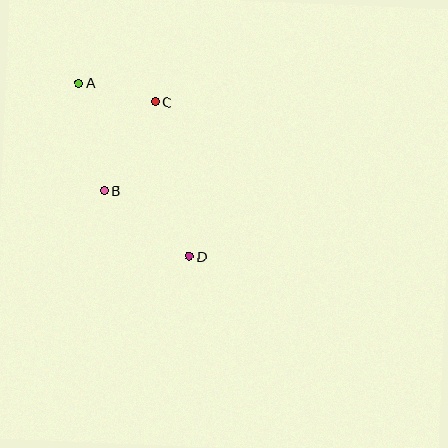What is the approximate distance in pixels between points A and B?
The distance between A and B is approximately 111 pixels.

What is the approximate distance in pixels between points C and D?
The distance between C and D is approximately 158 pixels.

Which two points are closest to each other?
Points A and C are closest to each other.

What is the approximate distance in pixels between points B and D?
The distance between B and D is approximately 107 pixels.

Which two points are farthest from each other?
Points A and D are farthest from each other.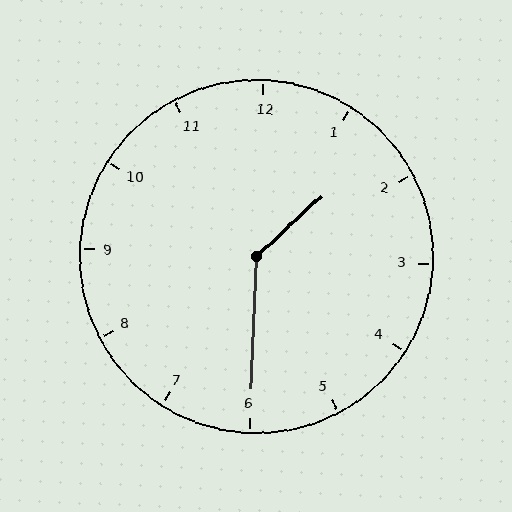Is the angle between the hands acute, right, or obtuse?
It is obtuse.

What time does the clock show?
1:30.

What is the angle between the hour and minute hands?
Approximately 135 degrees.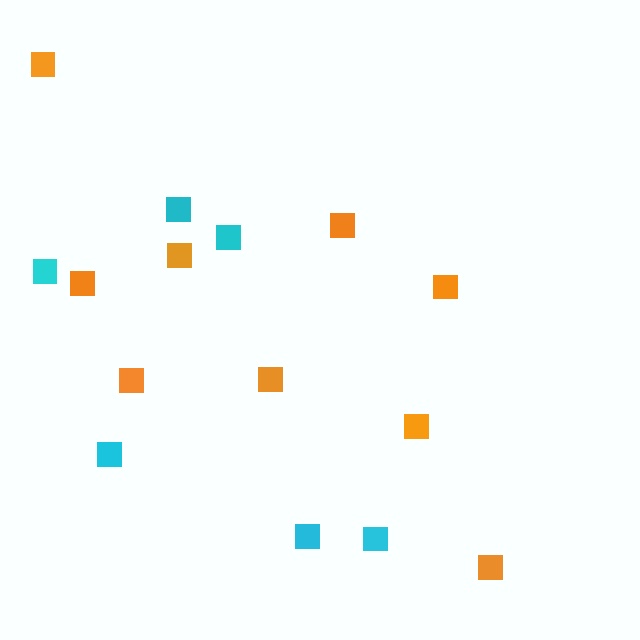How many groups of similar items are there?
There are 2 groups: one group of orange squares (9) and one group of cyan squares (6).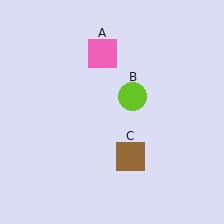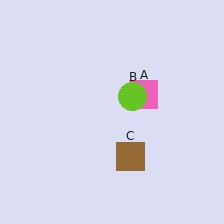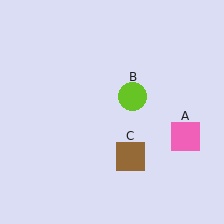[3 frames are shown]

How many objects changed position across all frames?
1 object changed position: pink square (object A).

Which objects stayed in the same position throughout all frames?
Lime circle (object B) and brown square (object C) remained stationary.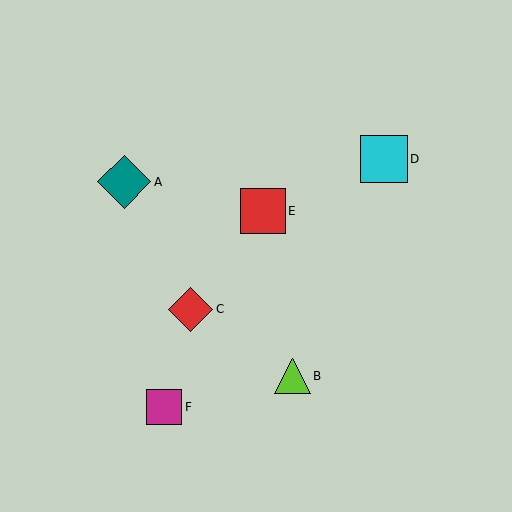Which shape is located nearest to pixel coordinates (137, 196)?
The teal diamond (labeled A) at (124, 182) is nearest to that location.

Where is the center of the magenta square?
The center of the magenta square is at (164, 407).